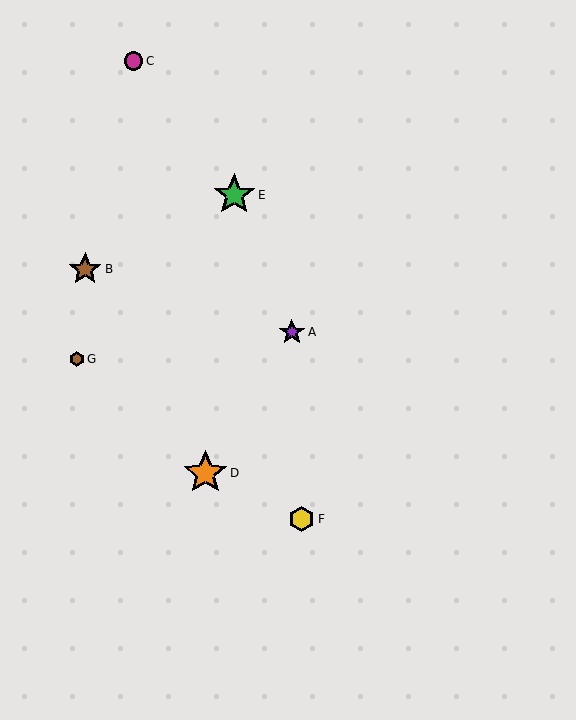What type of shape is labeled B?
Shape B is a brown star.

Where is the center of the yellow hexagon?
The center of the yellow hexagon is at (302, 519).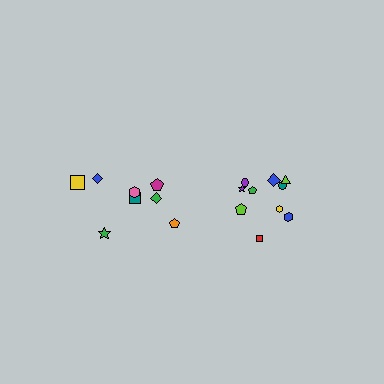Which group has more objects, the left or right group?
The right group.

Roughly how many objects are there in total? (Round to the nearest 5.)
Roughly 20 objects in total.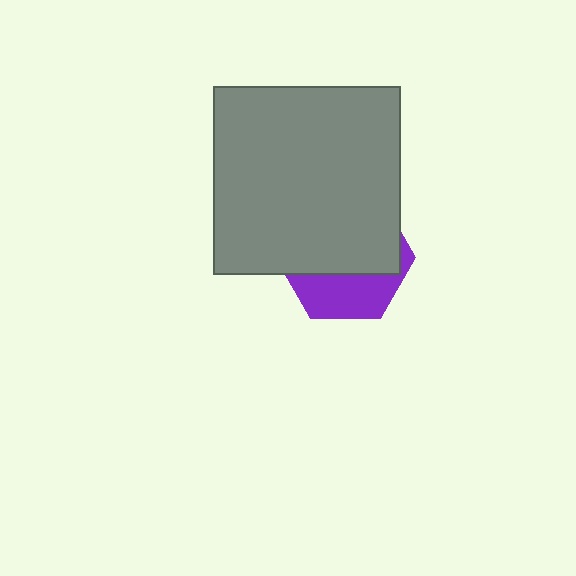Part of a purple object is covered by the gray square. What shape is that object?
It is a hexagon.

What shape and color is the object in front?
The object in front is a gray square.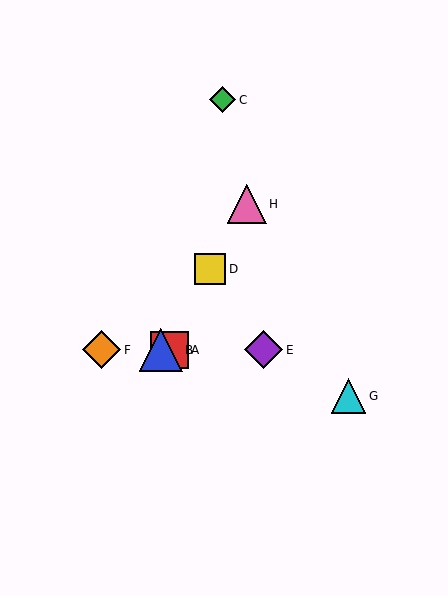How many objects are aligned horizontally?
4 objects (A, B, E, F) are aligned horizontally.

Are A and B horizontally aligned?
Yes, both are at y≈350.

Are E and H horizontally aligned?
No, E is at y≈350 and H is at y≈204.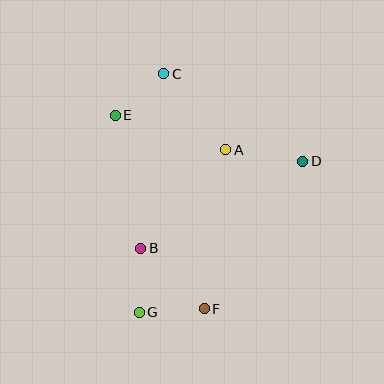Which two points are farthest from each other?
Points C and G are farthest from each other.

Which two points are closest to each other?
Points C and E are closest to each other.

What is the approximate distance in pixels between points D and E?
The distance between D and E is approximately 193 pixels.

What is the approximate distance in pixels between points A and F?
The distance between A and F is approximately 160 pixels.